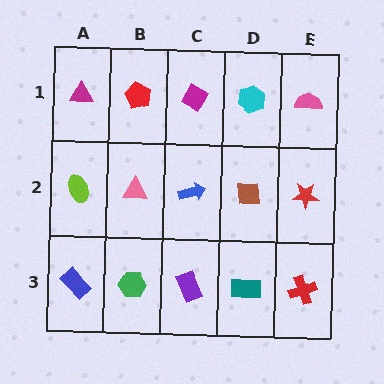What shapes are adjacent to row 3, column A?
A lime ellipse (row 2, column A), a green hexagon (row 3, column B).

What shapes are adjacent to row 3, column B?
A pink triangle (row 2, column B), a blue rectangle (row 3, column A), a purple rectangle (row 3, column C).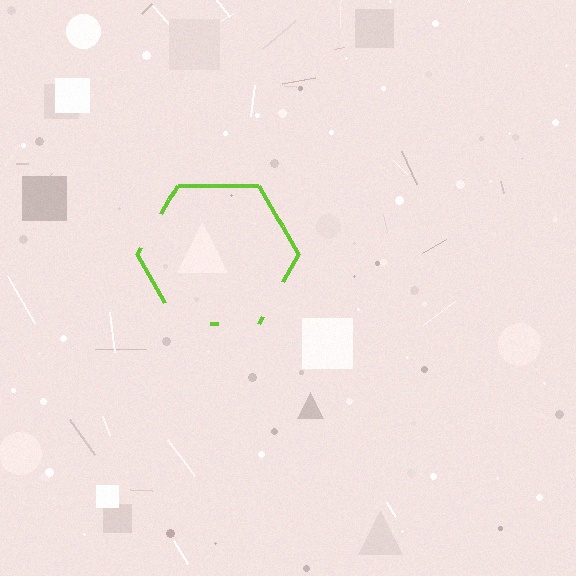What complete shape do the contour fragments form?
The contour fragments form a hexagon.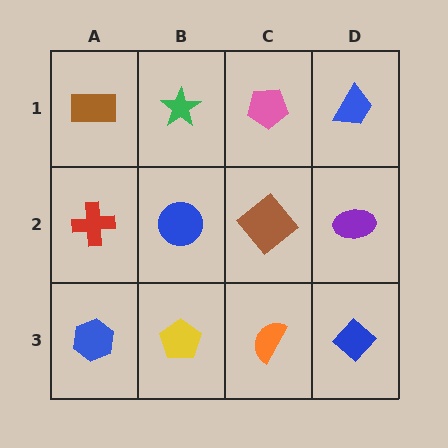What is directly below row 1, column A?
A red cross.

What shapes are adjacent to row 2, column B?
A green star (row 1, column B), a yellow pentagon (row 3, column B), a red cross (row 2, column A), a brown diamond (row 2, column C).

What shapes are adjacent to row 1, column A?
A red cross (row 2, column A), a green star (row 1, column B).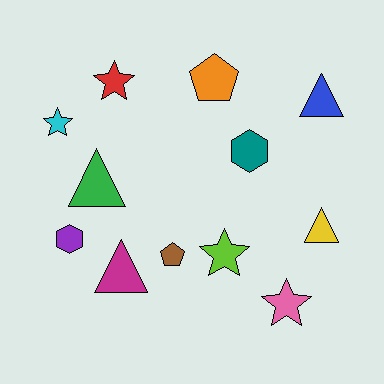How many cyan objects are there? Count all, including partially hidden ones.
There is 1 cyan object.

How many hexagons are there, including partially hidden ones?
There are 2 hexagons.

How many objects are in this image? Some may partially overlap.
There are 12 objects.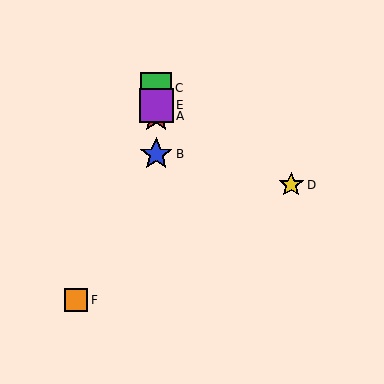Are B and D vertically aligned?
No, B is at x≈156 and D is at x≈291.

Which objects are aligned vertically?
Objects A, B, C, E are aligned vertically.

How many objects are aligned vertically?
4 objects (A, B, C, E) are aligned vertically.